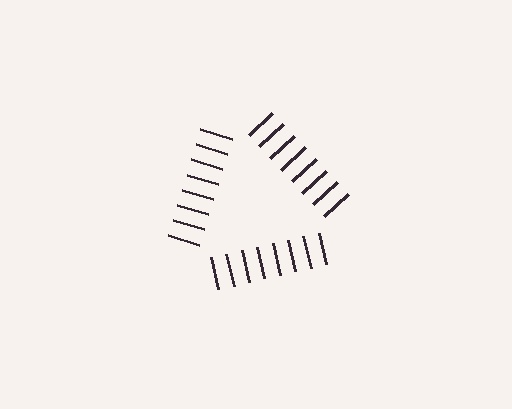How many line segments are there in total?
24 — 8 along each of the 3 edges.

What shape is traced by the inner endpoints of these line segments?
An illusory triangle — the line segments terminate on its edges but no continuous stroke is drawn.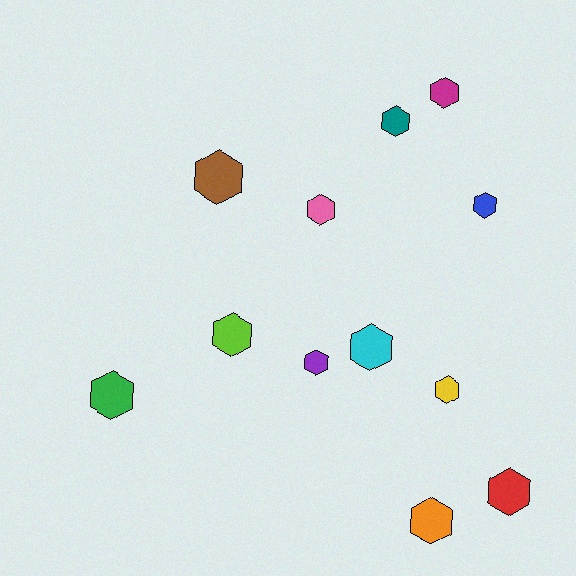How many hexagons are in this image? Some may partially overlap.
There are 12 hexagons.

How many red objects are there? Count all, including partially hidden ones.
There is 1 red object.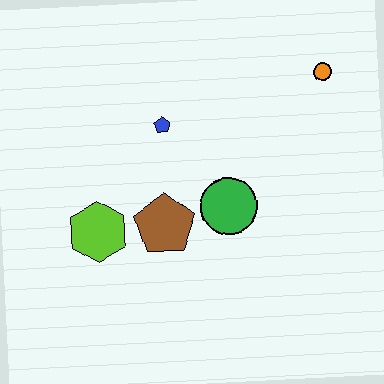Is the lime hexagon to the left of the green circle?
Yes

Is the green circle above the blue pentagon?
No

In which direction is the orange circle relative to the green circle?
The orange circle is above the green circle.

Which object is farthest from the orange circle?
The lime hexagon is farthest from the orange circle.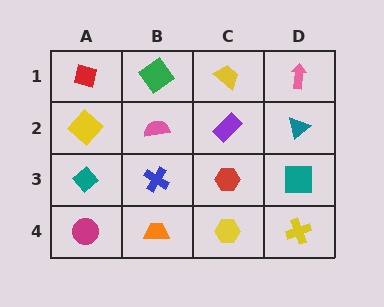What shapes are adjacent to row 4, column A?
A teal diamond (row 3, column A), an orange trapezoid (row 4, column B).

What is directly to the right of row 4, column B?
A yellow hexagon.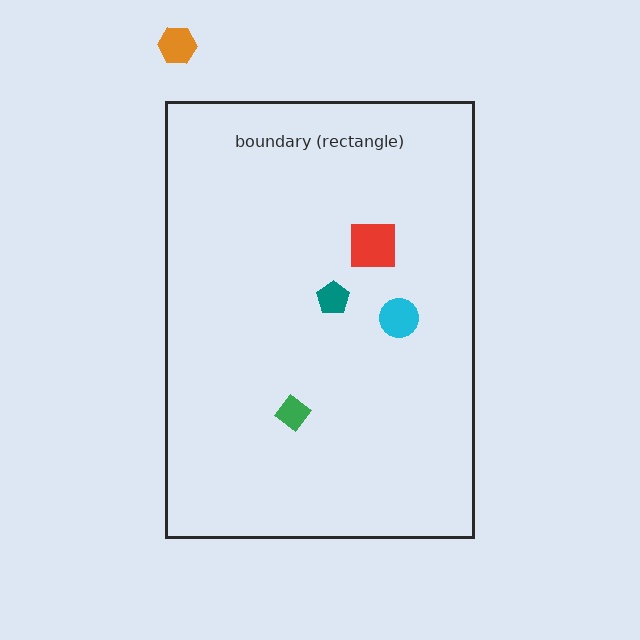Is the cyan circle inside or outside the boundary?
Inside.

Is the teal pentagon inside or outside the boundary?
Inside.